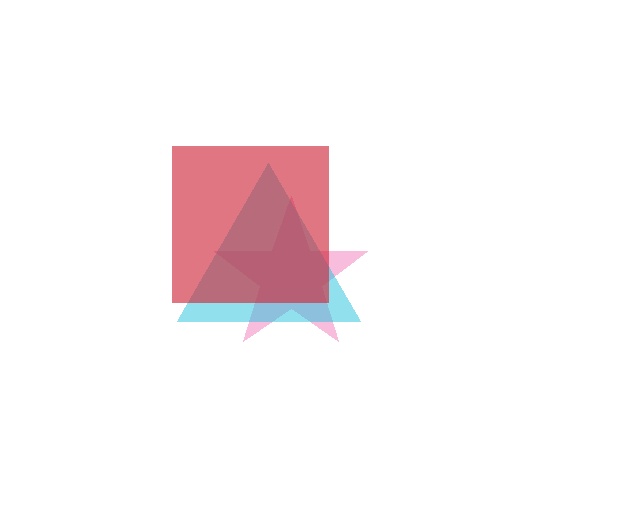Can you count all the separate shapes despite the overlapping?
Yes, there are 3 separate shapes.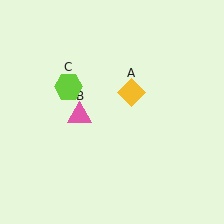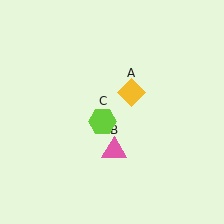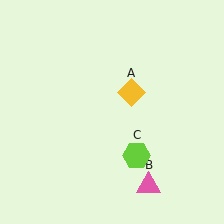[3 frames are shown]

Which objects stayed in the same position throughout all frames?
Yellow diamond (object A) remained stationary.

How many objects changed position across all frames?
2 objects changed position: pink triangle (object B), lime hexagon (object C).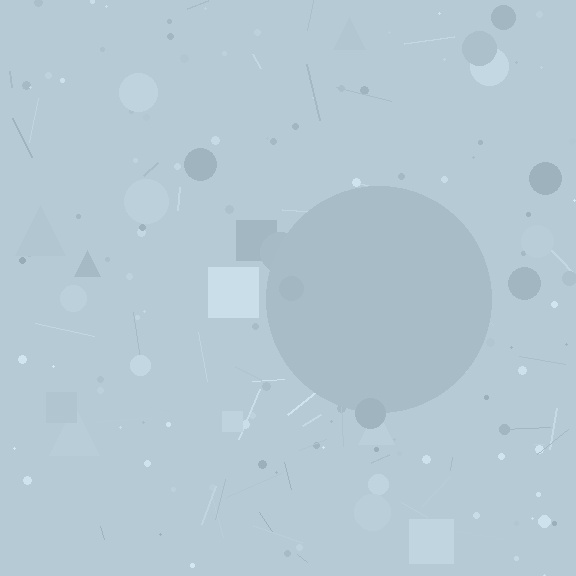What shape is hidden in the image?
A circle is hidden in the image.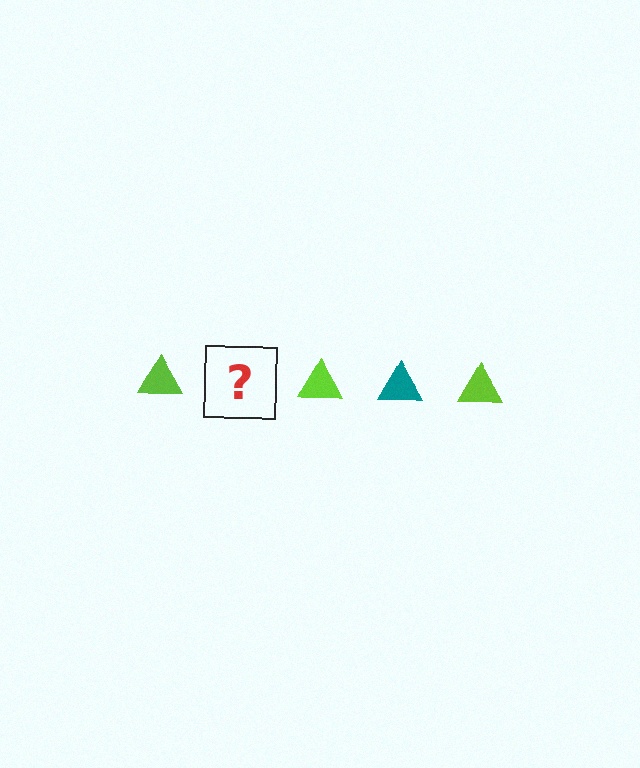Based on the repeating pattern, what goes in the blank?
The blank should be a teal triangle.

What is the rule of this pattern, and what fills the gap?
The rule is that the pattern cycles through lime, teal triangles. The gap should be filled with a teal triangle.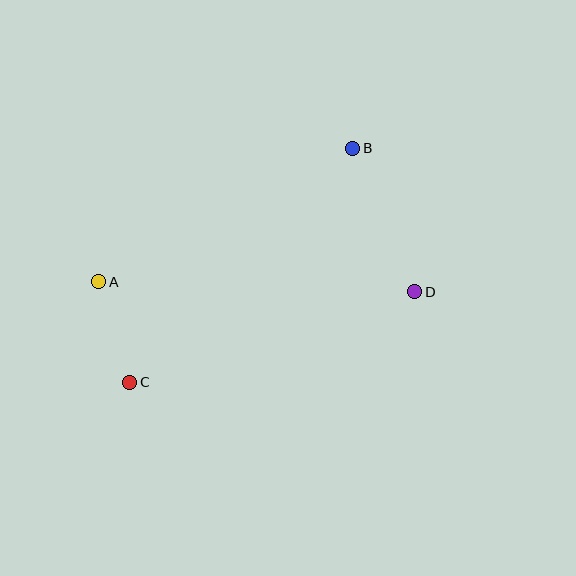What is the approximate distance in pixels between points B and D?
The distance between B and D is approximately 156 pixels.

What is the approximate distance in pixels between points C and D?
The distance between C and D is approximately 299 pixels.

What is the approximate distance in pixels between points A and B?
The distance between A and B is approximately 287 pixels.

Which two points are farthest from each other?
Points B and C are farthest from each other.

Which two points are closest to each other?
Points A and C are closest to each other.